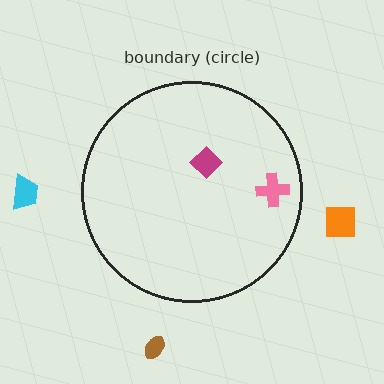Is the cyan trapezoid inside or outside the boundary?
Outside.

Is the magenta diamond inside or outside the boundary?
Inside.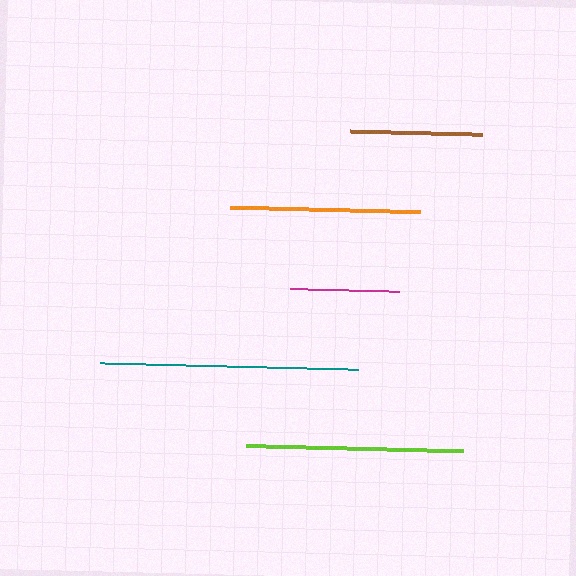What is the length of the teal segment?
The teal segment is approximately 258 pixels long.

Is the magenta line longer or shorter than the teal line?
The teal line is longer than the magenta line.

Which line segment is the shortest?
The magenta line is the shortest at approximately 110 pixels.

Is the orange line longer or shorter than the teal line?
The teal line is longer than the orange line.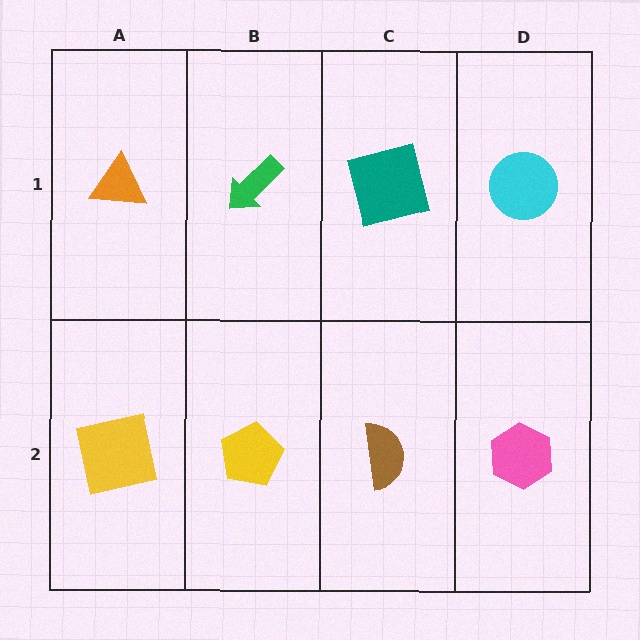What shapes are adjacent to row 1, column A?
A yellow square (row 2, column A), a green arrow (row 1, column B).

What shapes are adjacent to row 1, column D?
A pink hexagon (row 2, column D), a teal square (row 1, column C).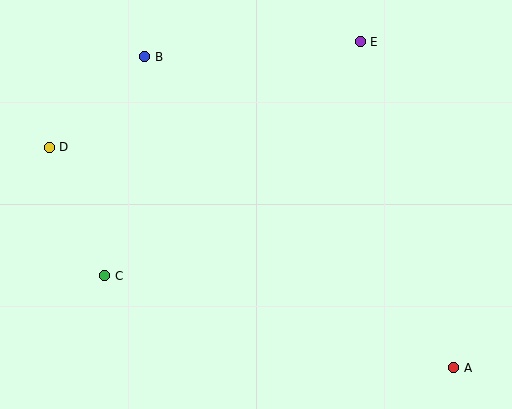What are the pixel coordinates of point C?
Point C is at (105, 276).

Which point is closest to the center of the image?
Point C at (105, 276) is closest to the center.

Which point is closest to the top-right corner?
Point E is closest to the top-right corner.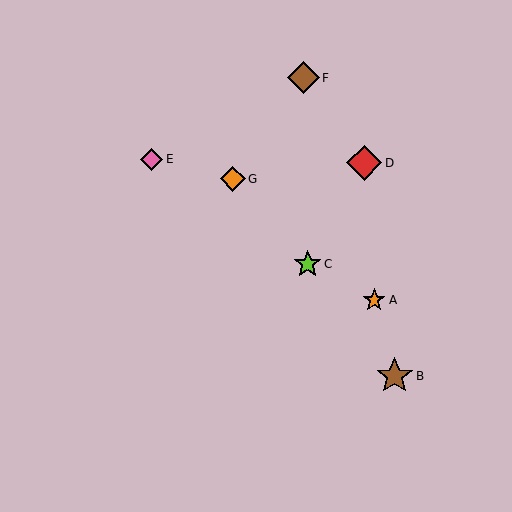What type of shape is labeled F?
Shape F is a brown diamond.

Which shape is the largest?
The brown star (labeled B) is the largest.